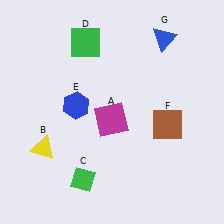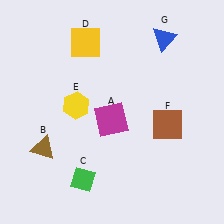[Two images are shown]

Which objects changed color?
B changed from yellow to brown. D changed from green to yellow. E changed from blue to yellow.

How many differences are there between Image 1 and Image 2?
There are 3 differences between the two images.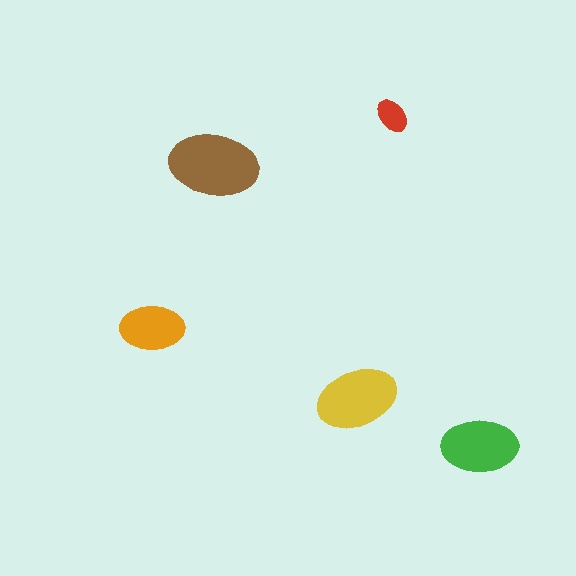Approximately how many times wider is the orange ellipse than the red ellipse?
About 2 times wider.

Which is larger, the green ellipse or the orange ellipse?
The green one.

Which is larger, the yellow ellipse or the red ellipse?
The yellow one.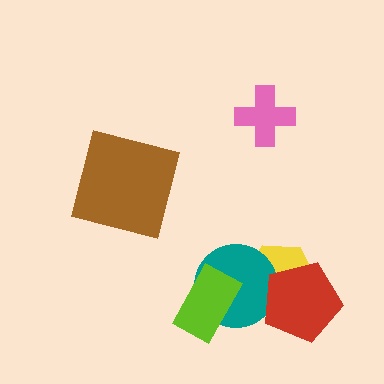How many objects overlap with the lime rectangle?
1 object overlaps with the lime rectangle.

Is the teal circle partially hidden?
Yes, it is partially covered by another shape.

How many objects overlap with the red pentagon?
2 objects overlap with the red pentagon.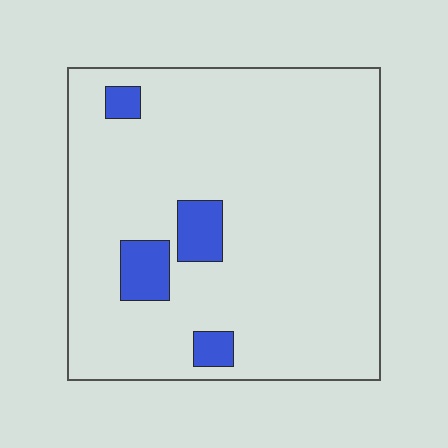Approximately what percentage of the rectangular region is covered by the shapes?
Approximately 10%.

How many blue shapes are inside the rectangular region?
4.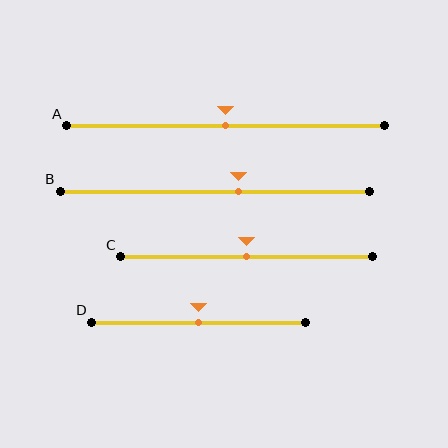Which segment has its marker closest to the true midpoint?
Segment A has its marker closest to the true midpoint.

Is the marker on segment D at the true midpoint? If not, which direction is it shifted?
Yes, the marker on segment D is at the true midpoint.